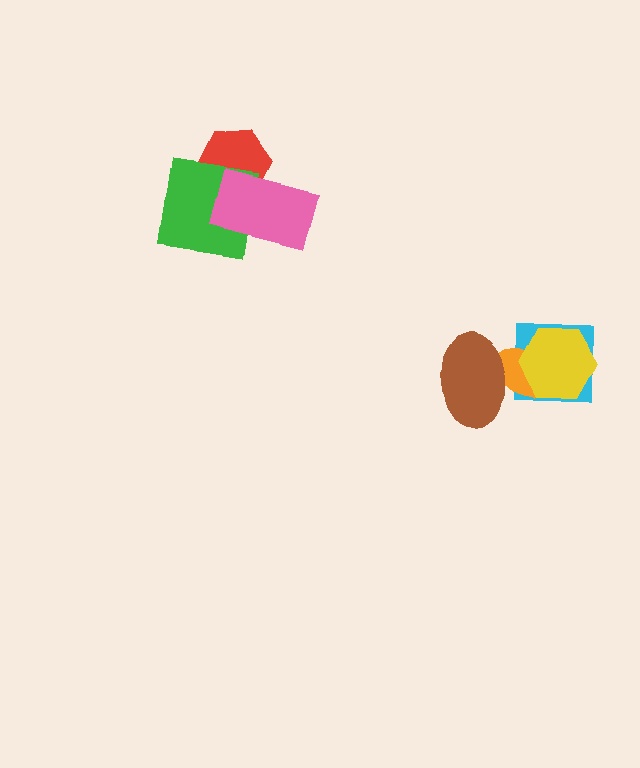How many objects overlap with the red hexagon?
2 objects overlap with the red hexagon.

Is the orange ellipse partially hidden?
Yes, it is partially covered by another shape.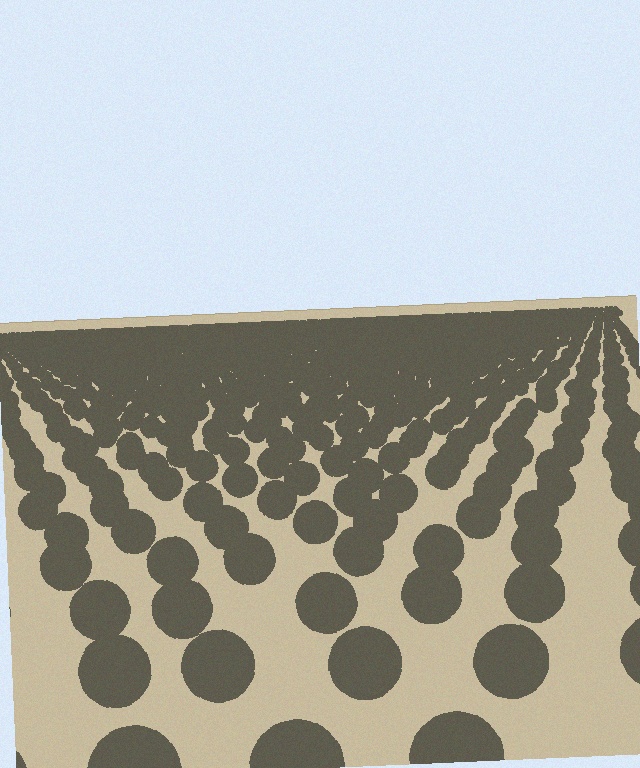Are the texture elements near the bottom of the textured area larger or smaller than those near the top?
Larger. Near the bottom, elements are closer to the viewer and appear at a bigger on-screen size.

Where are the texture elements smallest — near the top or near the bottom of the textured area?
Near the top.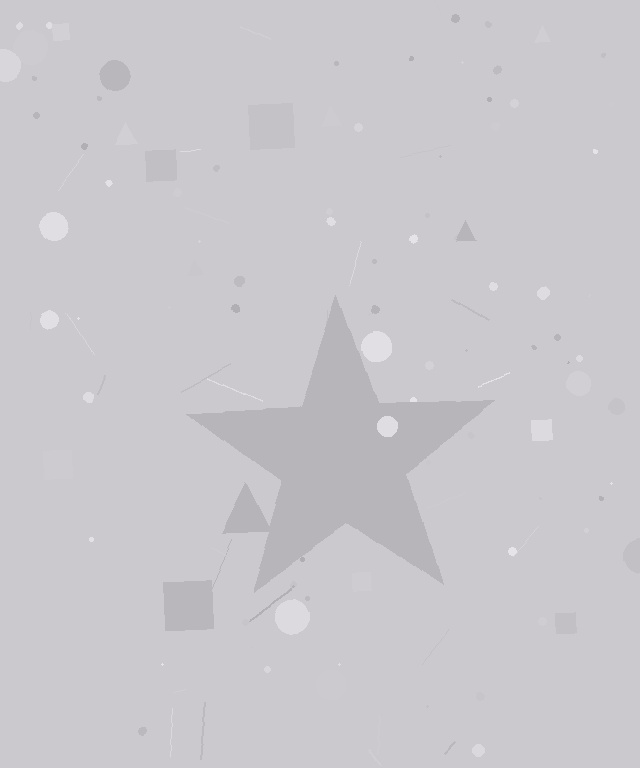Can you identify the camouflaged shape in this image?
The camouflaged shape is a star.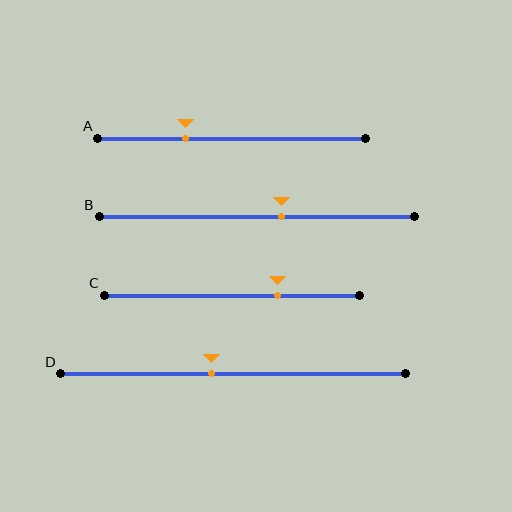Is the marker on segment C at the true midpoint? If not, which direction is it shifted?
No, the marker on segment C is shifted to the right by about 18% of the segment length.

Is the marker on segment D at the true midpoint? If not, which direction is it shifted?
No, the marker on segment D is shifted to the left by about 6% of the segment length.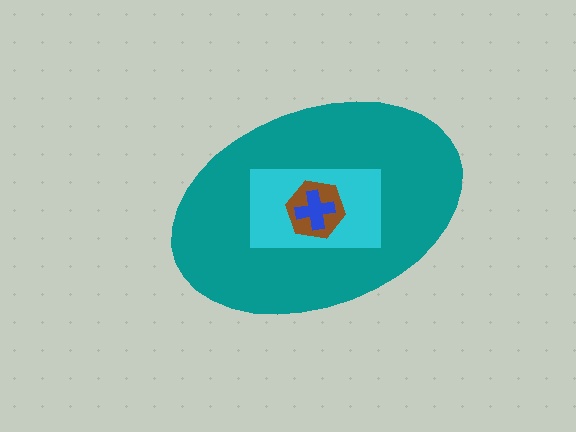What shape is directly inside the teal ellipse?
The cyan rectangle.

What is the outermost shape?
The teal ellipse.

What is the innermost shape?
The blue cross.